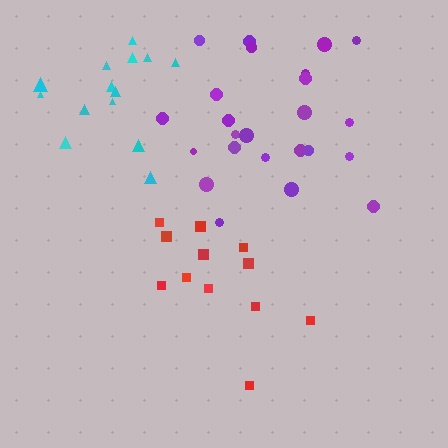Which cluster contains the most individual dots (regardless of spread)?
Purple (24).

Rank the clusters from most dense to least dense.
red, cyan, purple.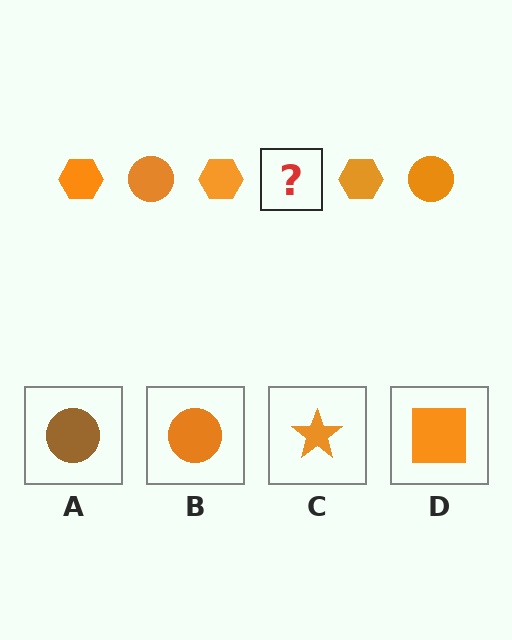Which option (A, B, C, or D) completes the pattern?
B.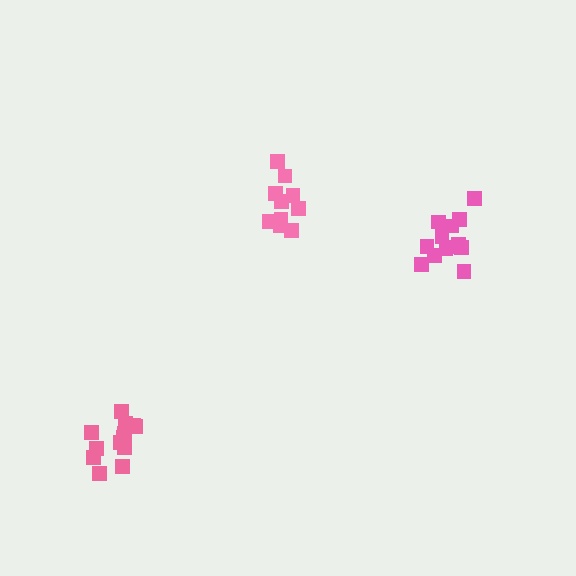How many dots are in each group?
Group 1: 15 dots, Group 2: 10 dots, Group 3: 13 dots (38 total).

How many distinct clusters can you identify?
There are 3 distinct clusters.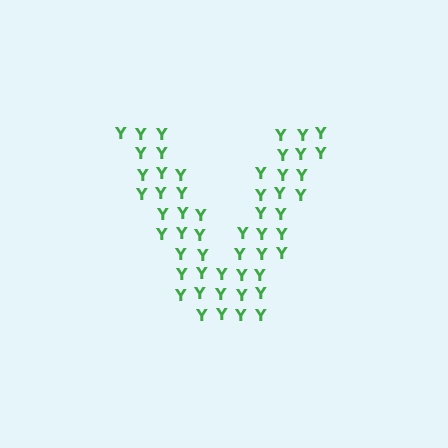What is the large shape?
The large shape is the letter V.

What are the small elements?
The small elements are letter Y's.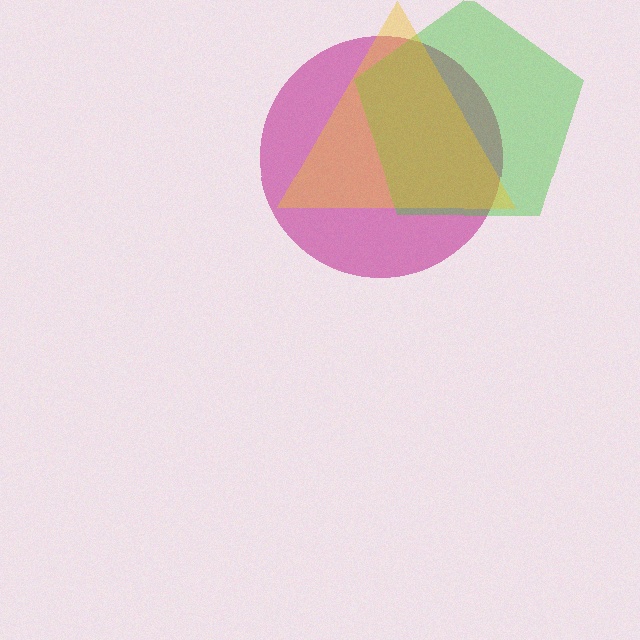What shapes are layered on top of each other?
The layered shapes are: a magenta circle, a green pentagon, a yellow triangle.